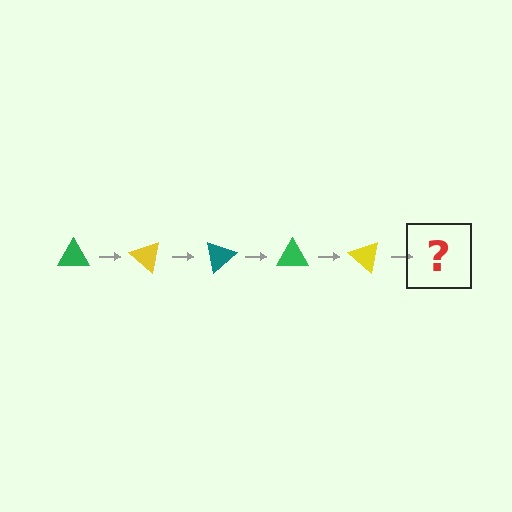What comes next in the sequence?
The next element should be a teal triangle, rotated 200 degrees from the start.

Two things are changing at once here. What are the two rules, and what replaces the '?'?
The two rules are that it rotates 40 degrees each step and the color cycles through green, yellow, and teal. The '?' should be a teal triangle, rotated 200 degrees from the start.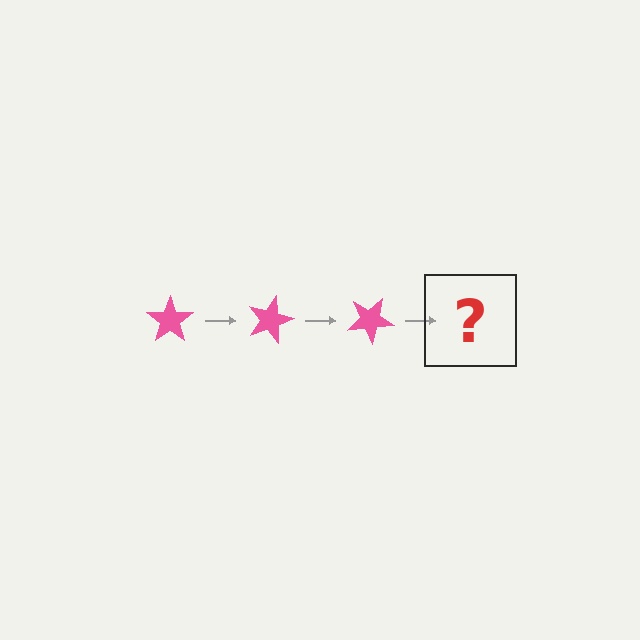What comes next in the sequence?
The next element should be a pink star rotated 45 degrees.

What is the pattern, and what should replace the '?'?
The pattern is that the star rotates 15 degrees each step. The '?' should be a pink star rotated 45 degrees.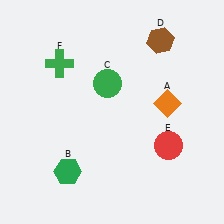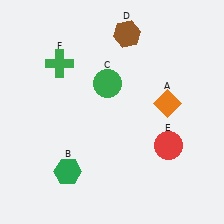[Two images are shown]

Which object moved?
The brown hexagon (D) moved left.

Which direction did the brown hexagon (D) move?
The brown hexagon (D) moved left.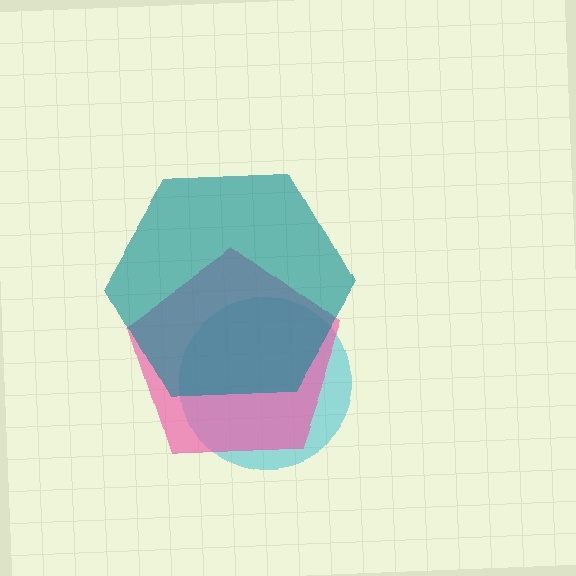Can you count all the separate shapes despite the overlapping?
Yes, there are 3 separate shapes.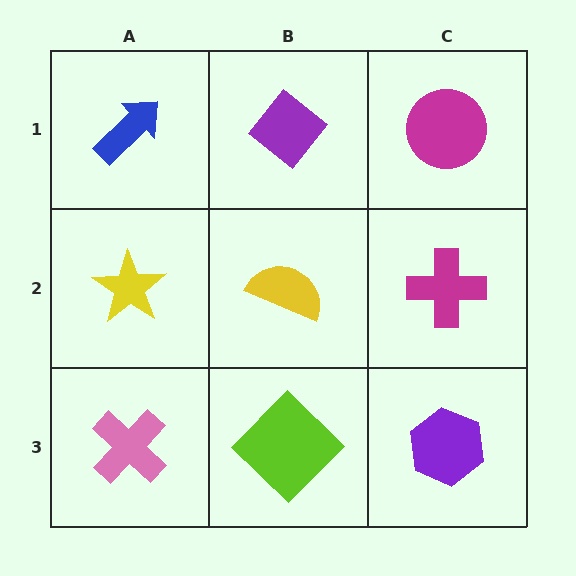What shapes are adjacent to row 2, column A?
A blue arrow (row 1, column A), a pink cross (row 3, column A), a yellow semicircle (row 2, column B).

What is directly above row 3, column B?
A yellow semicircle.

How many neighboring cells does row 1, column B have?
3.